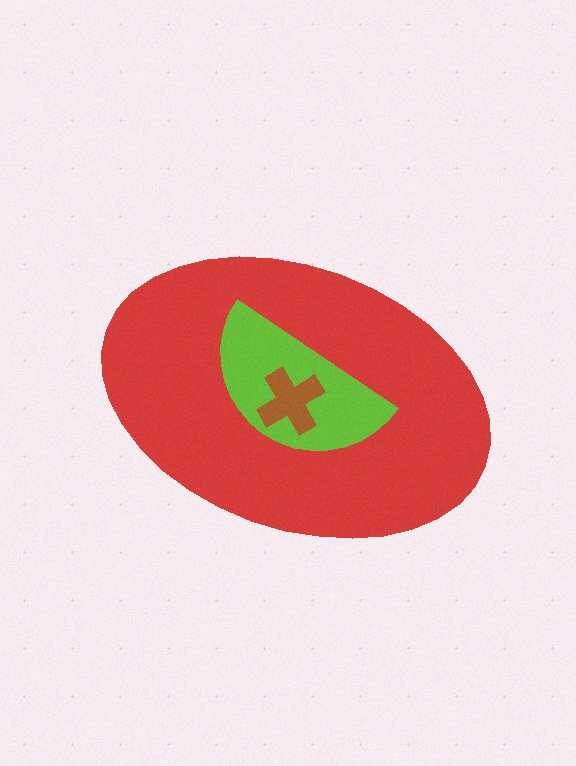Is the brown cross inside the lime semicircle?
Yes.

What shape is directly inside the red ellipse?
The lime semicircle.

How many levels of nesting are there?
3.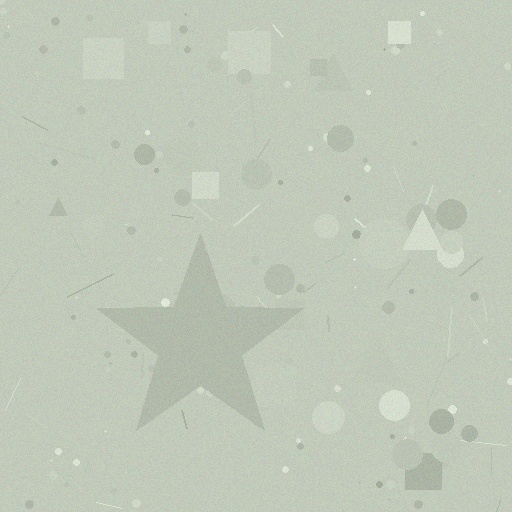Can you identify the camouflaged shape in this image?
The camouflaged shape is a star.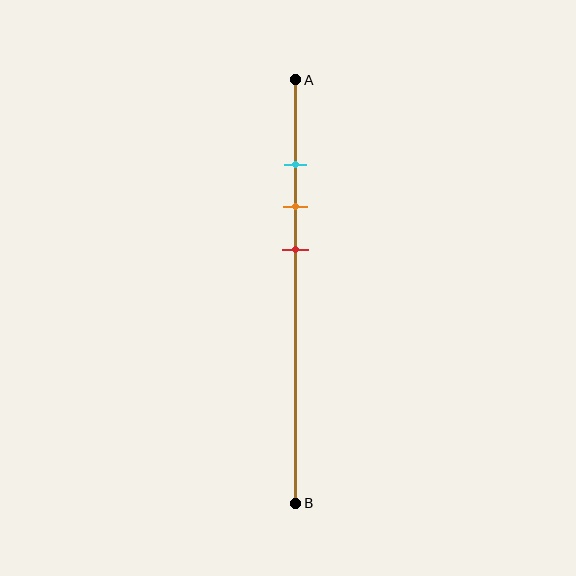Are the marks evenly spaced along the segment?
Yes, the marks are approximately evenly spaced.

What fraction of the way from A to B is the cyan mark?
The cyan mark is approximately 20% (0.2) of the way from A to B.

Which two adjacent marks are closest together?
The cyan and orange marks are the closest adjacent pair.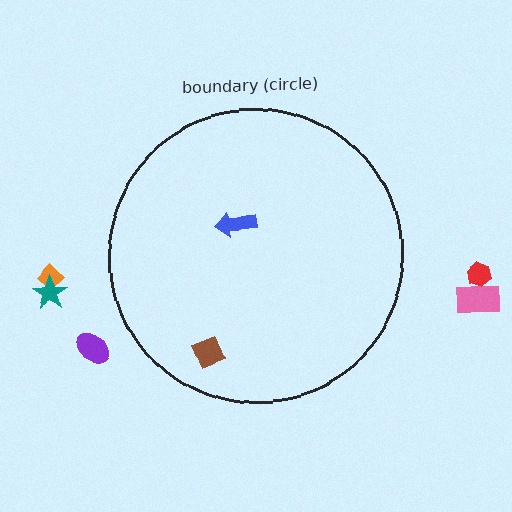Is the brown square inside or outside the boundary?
Inside.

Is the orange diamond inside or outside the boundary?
Outside.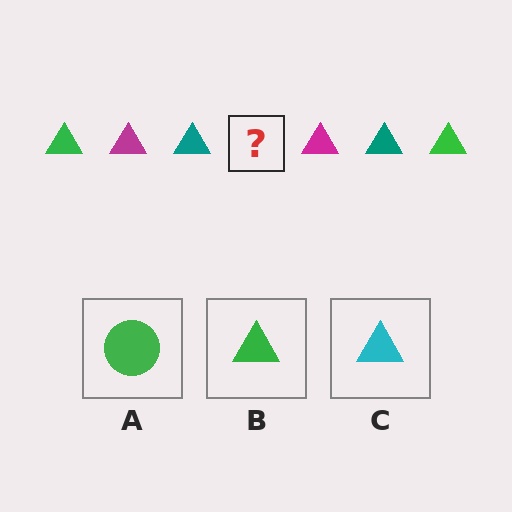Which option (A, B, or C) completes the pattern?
B.